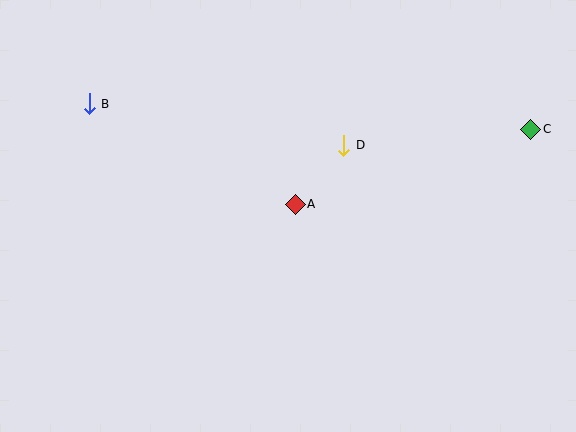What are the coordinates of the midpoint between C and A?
The midpoint between C and A is at (413, 167).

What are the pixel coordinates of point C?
Point C is at (531, 129).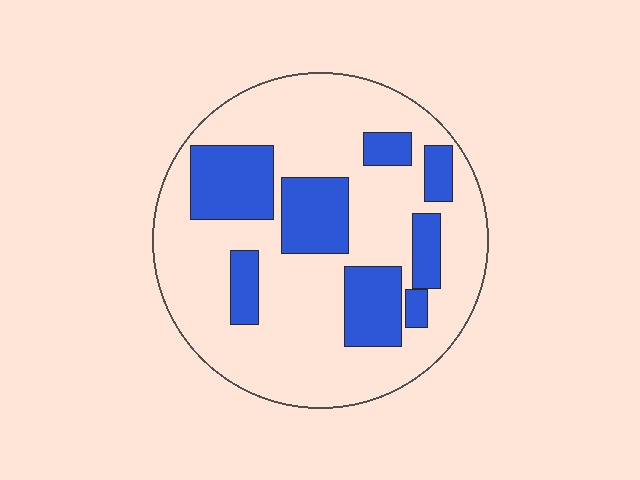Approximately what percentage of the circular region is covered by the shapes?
Approximately 30%.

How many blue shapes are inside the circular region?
8.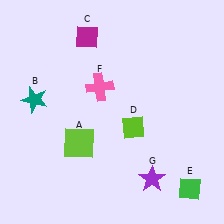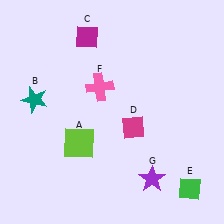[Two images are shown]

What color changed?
The diamond (D) changed from lime in Image 1 to magenta in Image 2.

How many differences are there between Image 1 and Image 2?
There is 1 difference between the two images.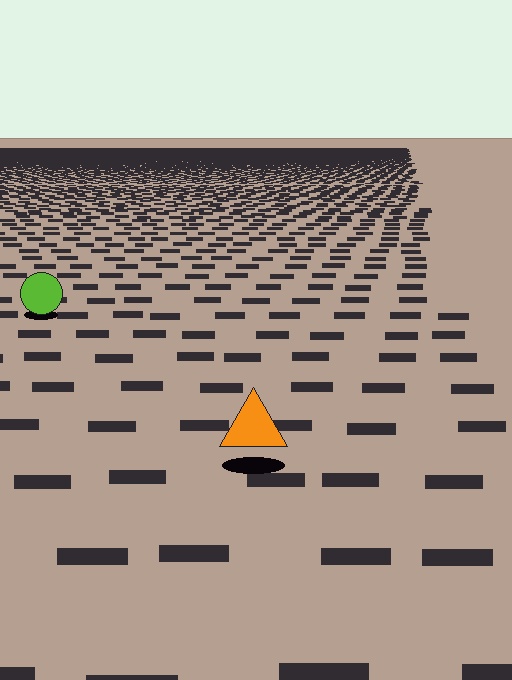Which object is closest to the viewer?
The orange triangle is closest. The texture marks near it are larger and more spread out.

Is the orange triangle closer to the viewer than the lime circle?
Yes. The orange triangle is closer — you can tell from the texture gradient: the ground texture is coarser near it.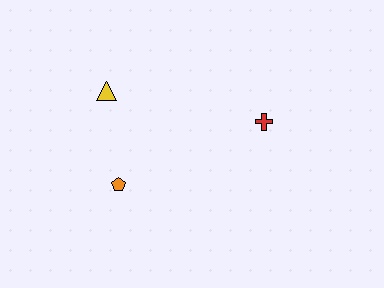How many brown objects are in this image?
There are no brown objects.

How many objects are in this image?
There are 3 objects.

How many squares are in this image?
There are no squares.